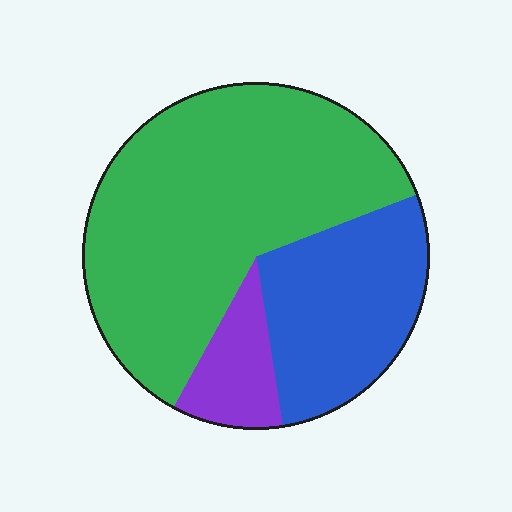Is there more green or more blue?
Green.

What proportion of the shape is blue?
Blue takes up between a sixth and a third of the shape.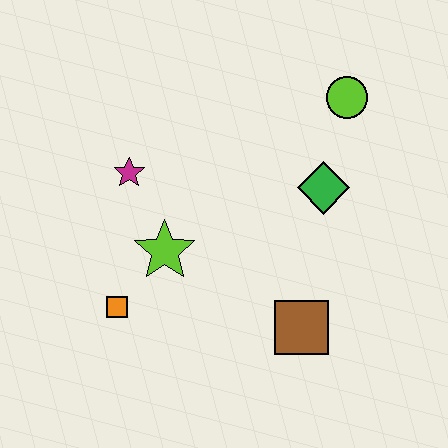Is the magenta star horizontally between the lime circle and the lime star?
No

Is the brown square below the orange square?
Yes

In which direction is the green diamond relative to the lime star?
The green diamond is to the right of the lime star.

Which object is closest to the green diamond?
The lime circle is closest to the green diamond.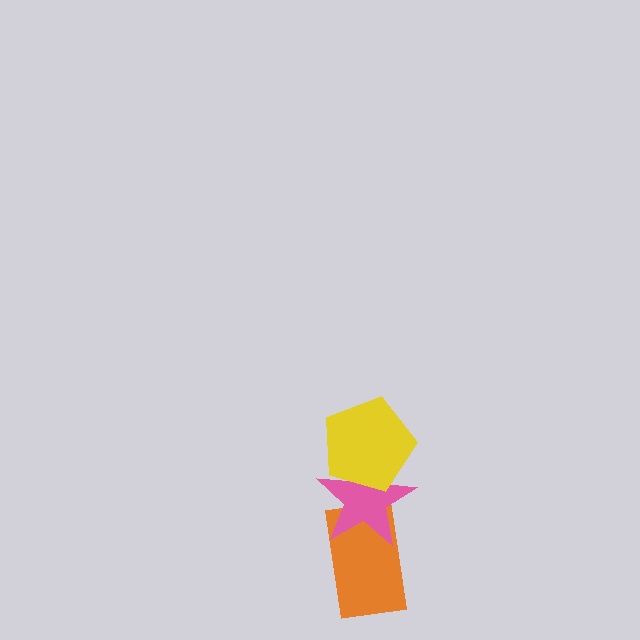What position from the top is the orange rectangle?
The orange rectangle is 3rd from the top.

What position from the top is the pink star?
The pink star is 2nd from the top.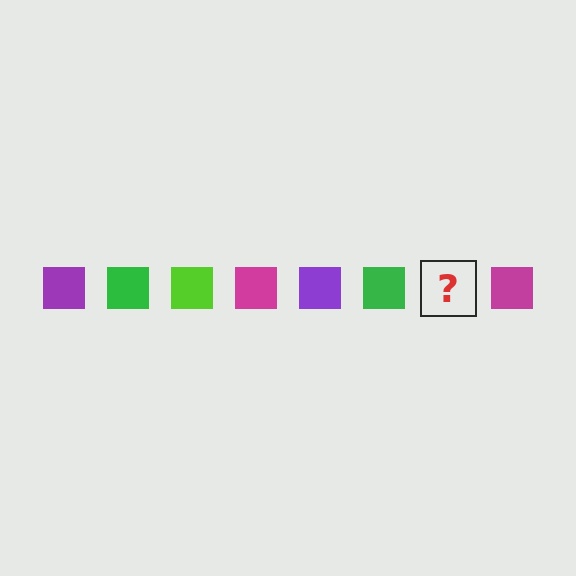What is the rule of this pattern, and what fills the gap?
The rule is that the pattern cycles through purple, green, lime, magenta squares. The gap should be filled with a lime square.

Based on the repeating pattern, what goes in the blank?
The blank should be a lime square.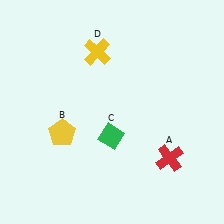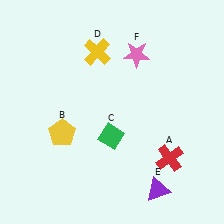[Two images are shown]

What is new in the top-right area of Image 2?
A pink star (F) was added in the top-right area of Image 2.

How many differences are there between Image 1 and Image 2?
There are 2 differences between the two images.